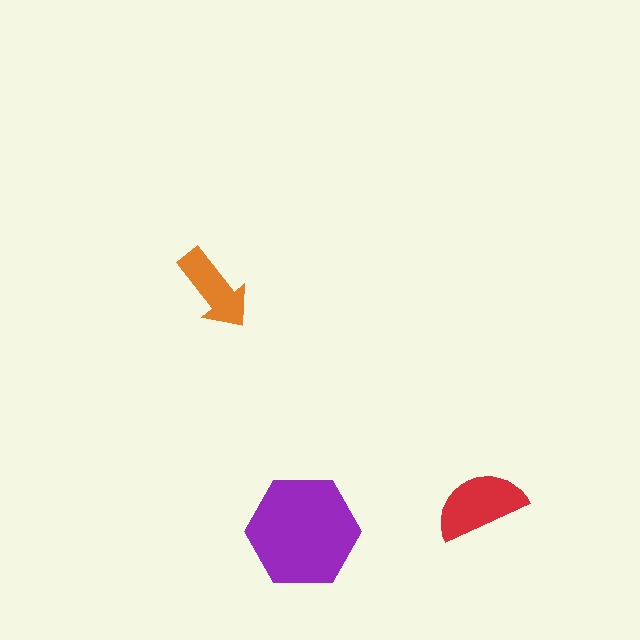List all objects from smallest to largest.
The orange arrow, the red semicircle, the purple hexagon.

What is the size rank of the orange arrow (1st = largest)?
3rd.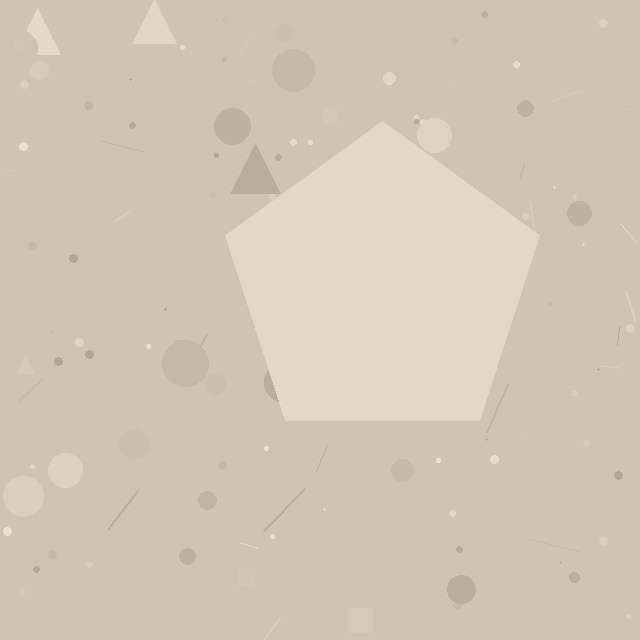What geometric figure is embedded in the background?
A pentagon is embedded in the background.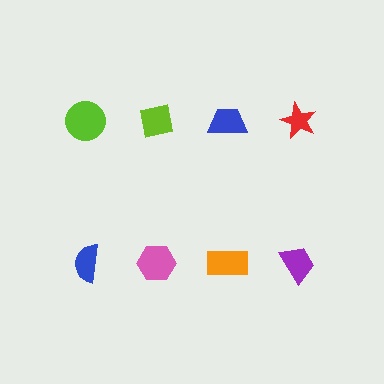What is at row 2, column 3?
An orange rectangle.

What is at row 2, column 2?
A pink hexagon.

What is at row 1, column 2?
A lime square.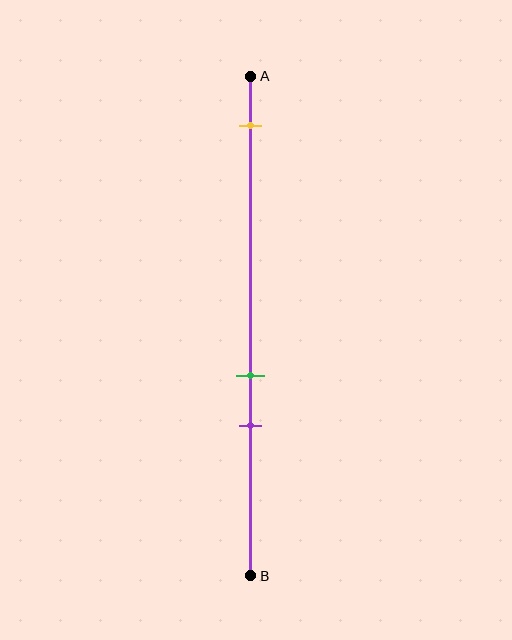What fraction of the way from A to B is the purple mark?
The purple mark is approximately 70% (0.7) of the way from A to B.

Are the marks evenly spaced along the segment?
No, the marks are not evenly spaced.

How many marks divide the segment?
There are 3 marks dividing the segment.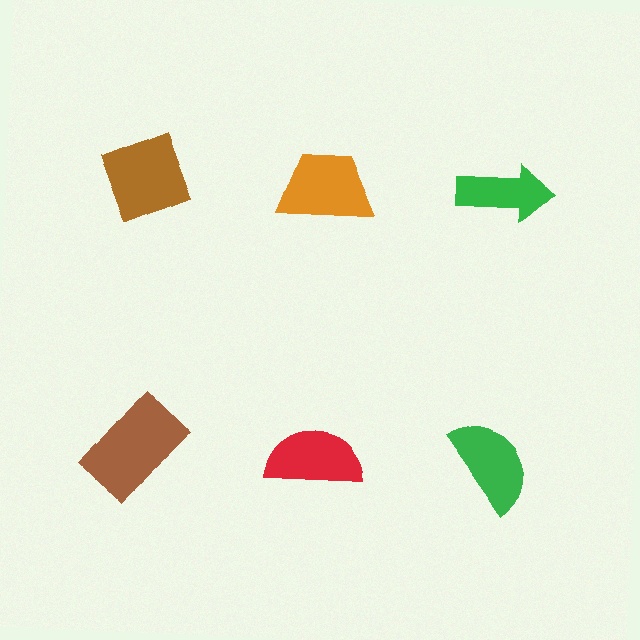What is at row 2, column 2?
A red semicircle.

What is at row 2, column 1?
A brown rectangle.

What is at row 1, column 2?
An orange trapezoid.